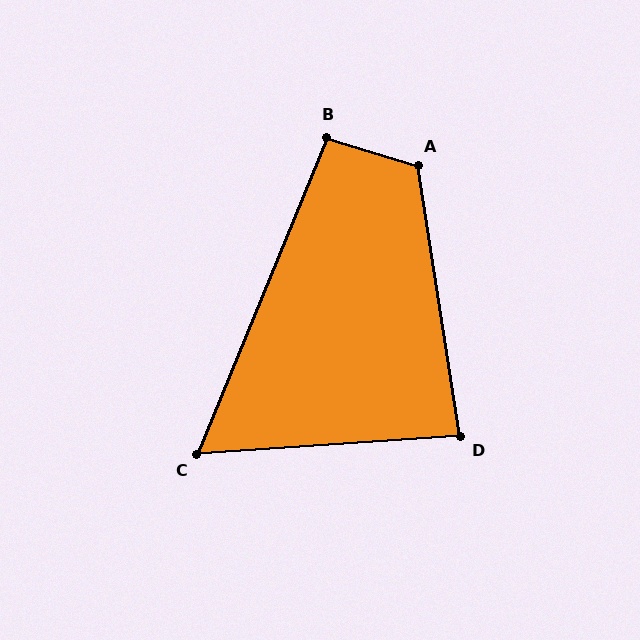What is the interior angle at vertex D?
Approximately 85 degrees (approximately right).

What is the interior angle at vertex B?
Approximately 95 degrees (approximately right).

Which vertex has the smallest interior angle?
C, at approximately 64 degrees.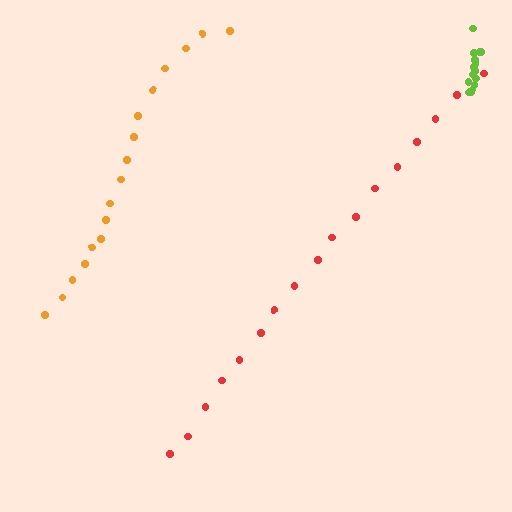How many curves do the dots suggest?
There are 3 distinct paths.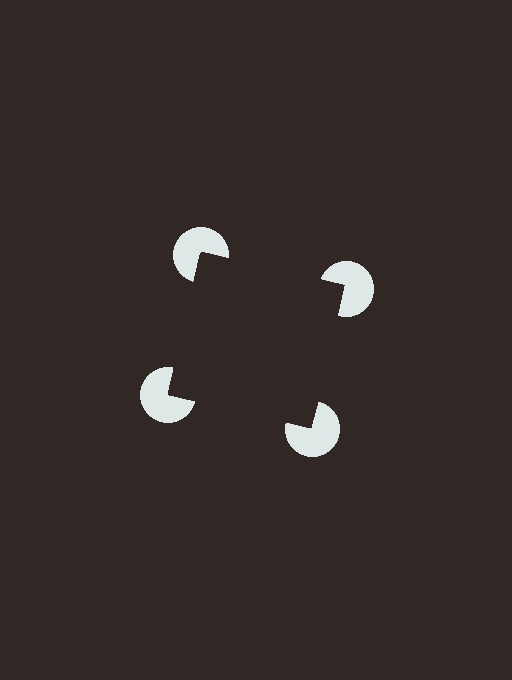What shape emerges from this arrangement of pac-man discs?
An illusory square — its edges are inferred from the aligned wedge cuts in the pac-man discs, not physically drawn.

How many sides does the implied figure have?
4 sides.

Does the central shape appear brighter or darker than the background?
It typically appears slightly darker than the background, even though no actual brightness change is drawn.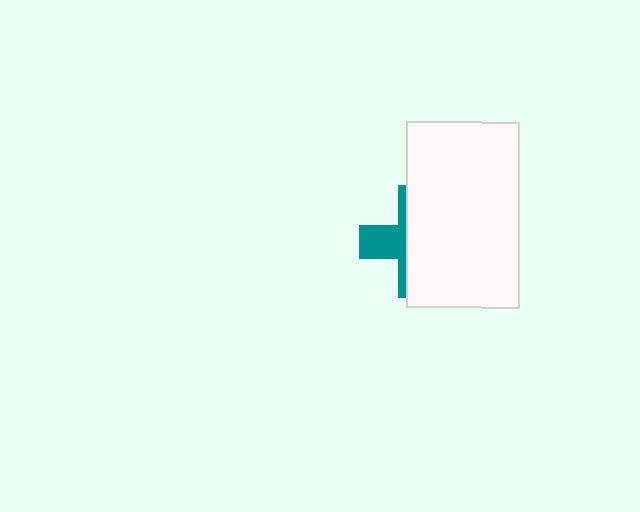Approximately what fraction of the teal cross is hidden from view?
Roughly 67% of the teal cross is hidden behind the white rectangle.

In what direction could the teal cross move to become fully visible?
The teal cross could move left. That would shift it out from behind the white rectangle entirely.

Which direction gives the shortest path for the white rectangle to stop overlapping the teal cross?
Moving right gives the shortest separation.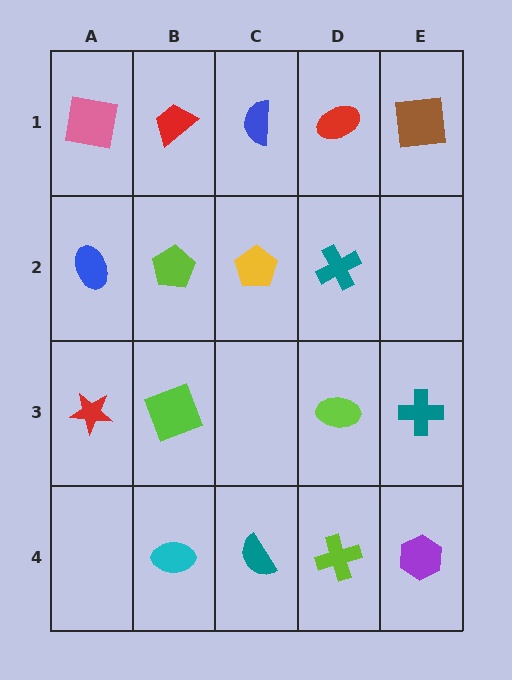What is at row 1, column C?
A blue semicircle.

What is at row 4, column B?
A cyan ellipse.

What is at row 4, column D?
A lime cross.